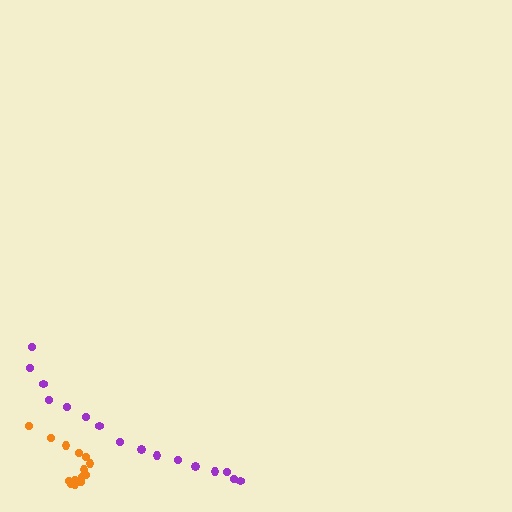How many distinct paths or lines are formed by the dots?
There are 2 distinct paths.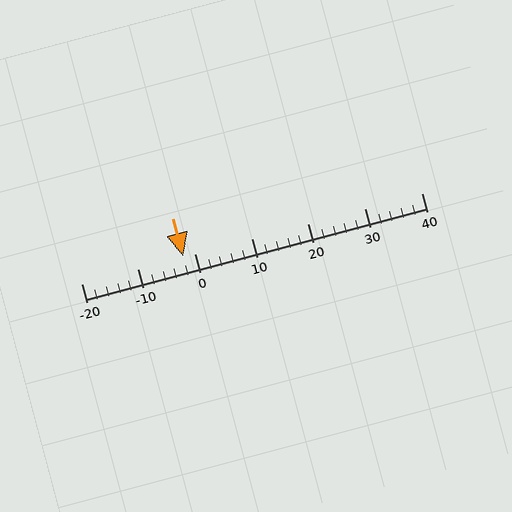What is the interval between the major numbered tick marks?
The major tick marks are spaced 10 units apart.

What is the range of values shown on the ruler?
The ruler shows values from -20 to 40.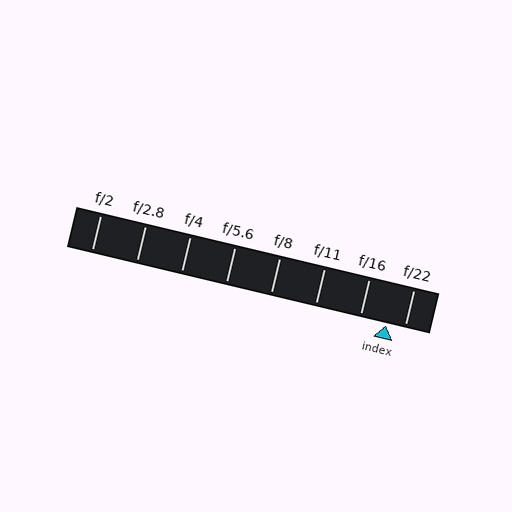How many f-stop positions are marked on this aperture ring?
There are 8 f-stop positions marked.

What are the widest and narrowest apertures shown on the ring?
The widest aperture shown is f/2 and the narrowest is f/22.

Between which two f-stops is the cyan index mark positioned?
The index mark is between f/16 and f/22.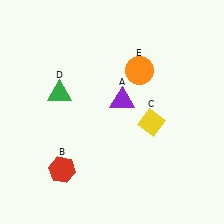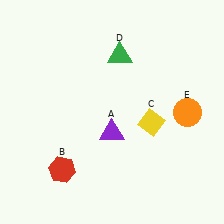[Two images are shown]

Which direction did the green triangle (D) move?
The green triangle (D) moved right.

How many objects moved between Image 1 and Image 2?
3 objects moved between the two images.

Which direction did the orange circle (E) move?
The orange circle (E) moved right.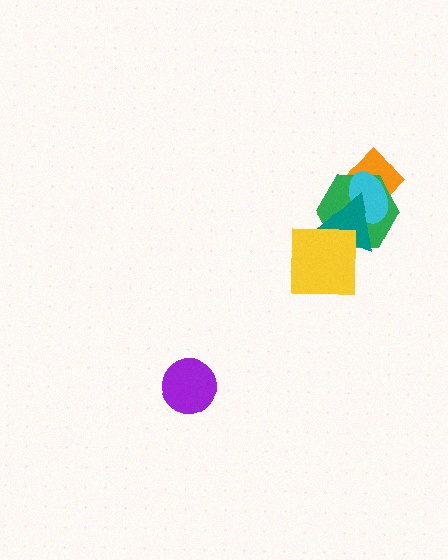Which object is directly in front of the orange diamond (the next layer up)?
The green hexagon is directly in front of the orange diamond.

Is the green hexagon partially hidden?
Yes, it is partially covered by another shape.